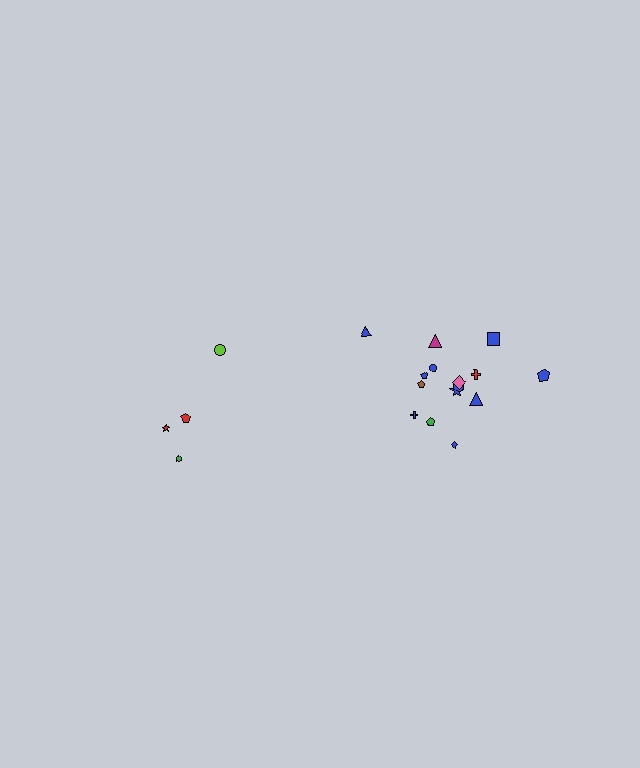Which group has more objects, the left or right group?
The right group.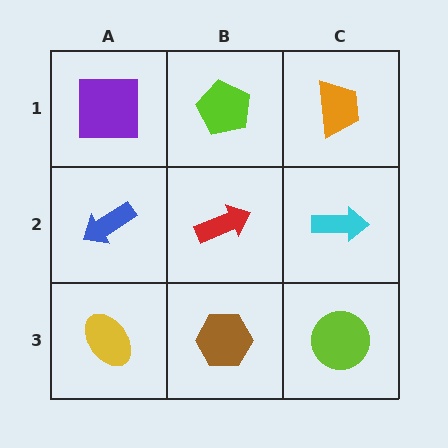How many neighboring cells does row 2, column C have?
3.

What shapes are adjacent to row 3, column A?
A blue arrow (row 2, column A), a brown hexagon (row 3, column B).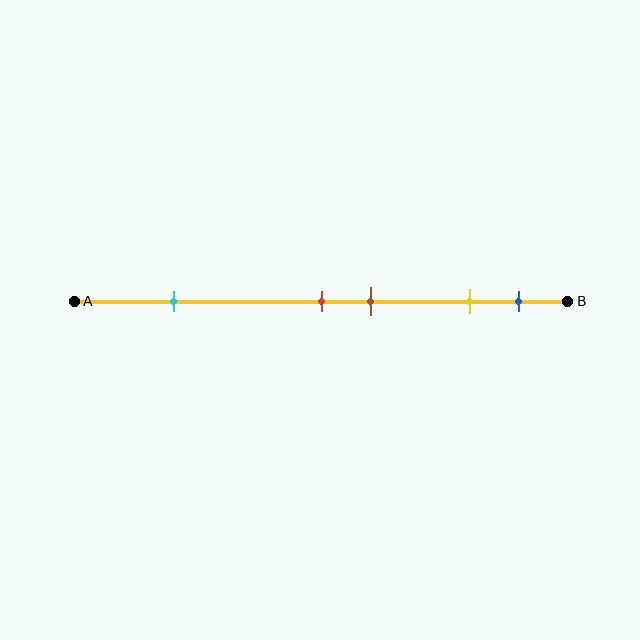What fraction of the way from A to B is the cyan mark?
The cyan mark is approximately 20% (0.2) of the way from A to B.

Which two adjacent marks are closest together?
The red and brown marks are the closest adjacent pair.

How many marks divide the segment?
There are 5 marks dividing the segment.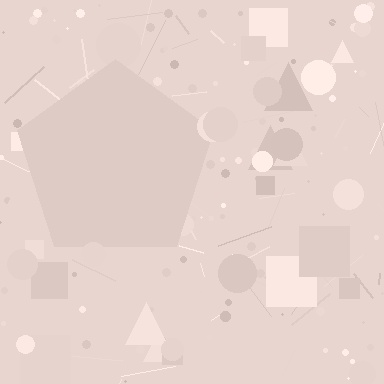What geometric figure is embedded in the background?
A pentagon is embedded in the background.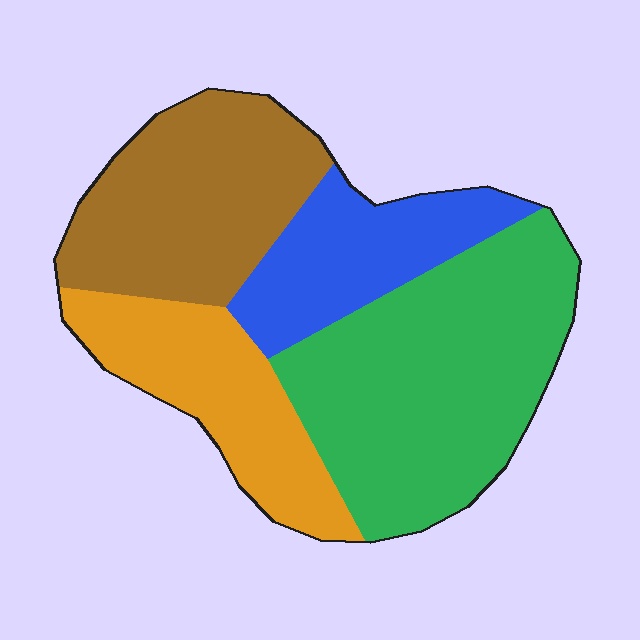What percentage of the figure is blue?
Blue takes up less than a quarter of the figure.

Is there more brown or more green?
Green.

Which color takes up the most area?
Green, at roughly 40%.